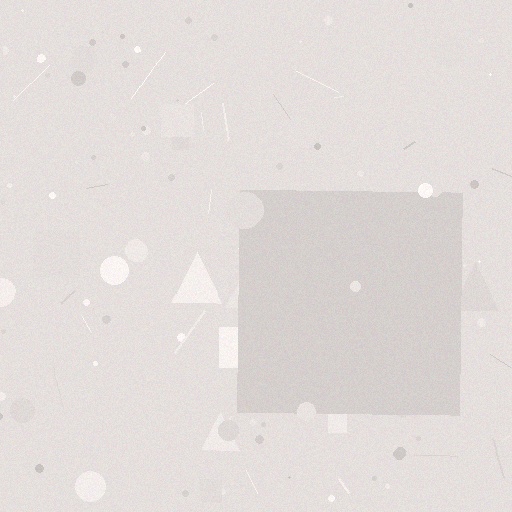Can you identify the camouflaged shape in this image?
The camouflaged shape is a square.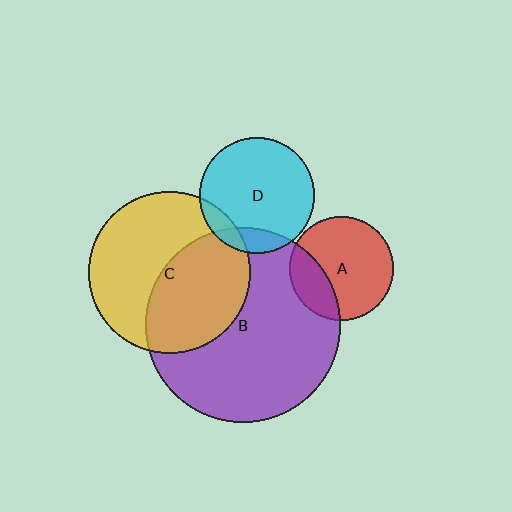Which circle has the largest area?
Circle B (purple).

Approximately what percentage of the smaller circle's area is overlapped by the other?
Approximately 15%.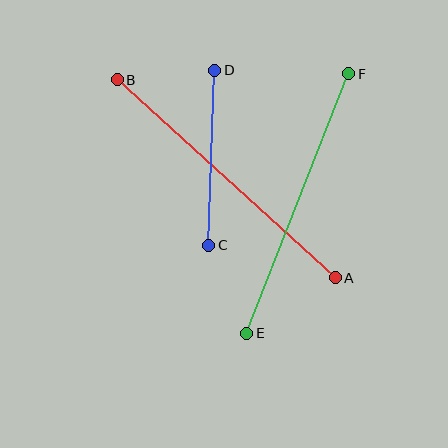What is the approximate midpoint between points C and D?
The midpoint is at approximately (212, 158) pixels.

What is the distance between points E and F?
The distance is approximately 279 pixels.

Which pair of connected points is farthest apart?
Points A and B are farthest apart.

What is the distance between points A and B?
The distance is approximately 294 pixels.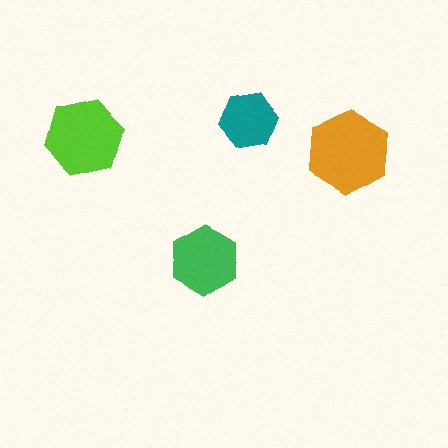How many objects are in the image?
There are 4 objects in the image.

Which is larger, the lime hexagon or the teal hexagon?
The lime one.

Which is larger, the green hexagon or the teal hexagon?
The green one.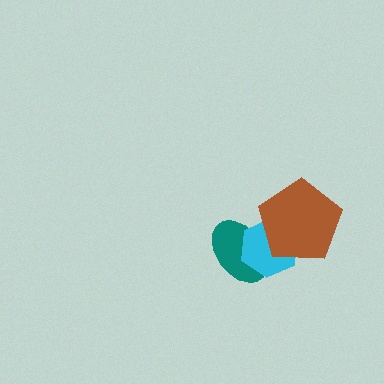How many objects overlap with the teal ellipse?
2 objects overlap with the teal ellipse.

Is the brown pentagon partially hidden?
No, no other shape covers it.